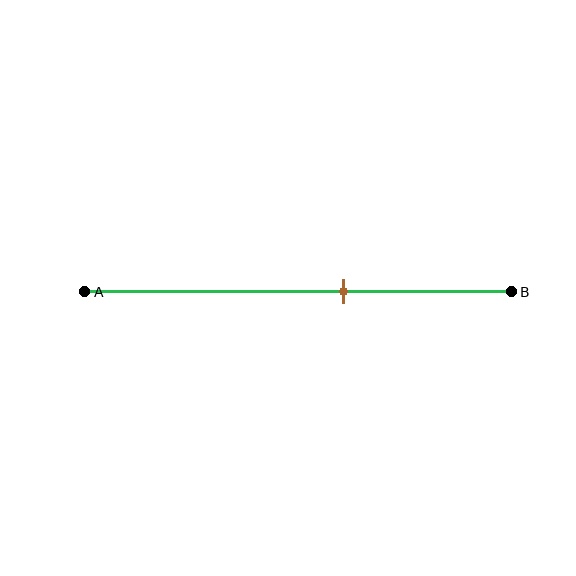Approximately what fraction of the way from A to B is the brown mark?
The brown mark is approximately 60% of the way from A to B.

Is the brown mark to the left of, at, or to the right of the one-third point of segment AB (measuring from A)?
The brown mark is to the right of the one-third point of segment AB.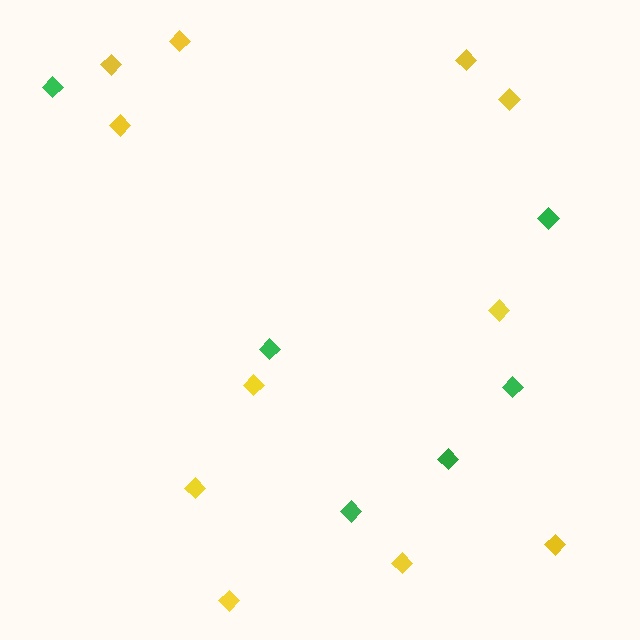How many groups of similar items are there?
There are 2 groups: one group of green diamonds (6) and one group of yellow diamonds (11).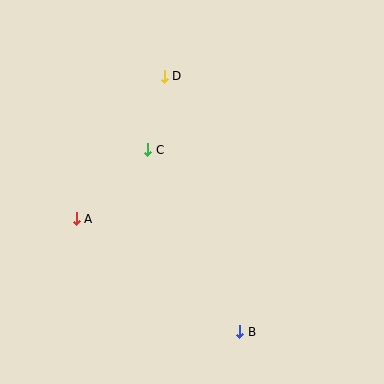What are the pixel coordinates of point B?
Point B is at (240, 332).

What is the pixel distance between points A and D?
The distance between A and D is 167 pixels.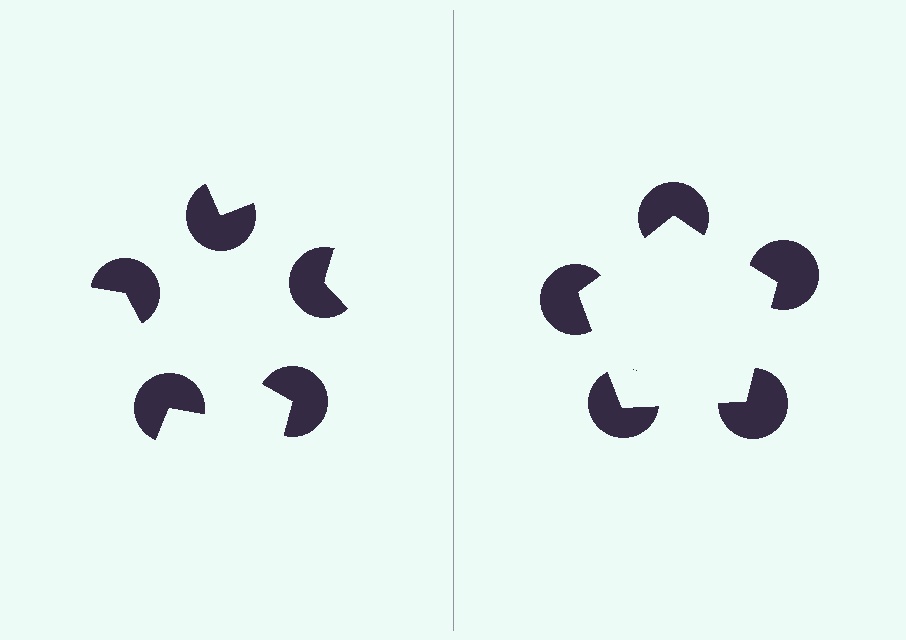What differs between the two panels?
The pac-man discs are positioned identically on both sides; only the wedge orientations differ. On the right they align to a pentagon; on the left they are misaligned.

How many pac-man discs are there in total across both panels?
10 — 5 on each side.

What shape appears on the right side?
An illusory pentagon.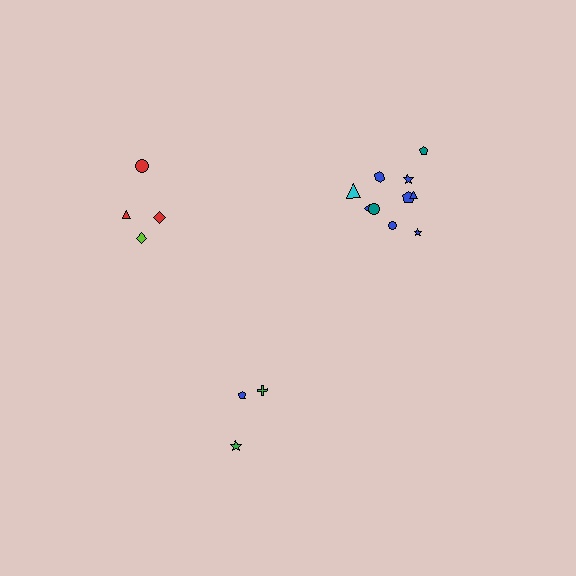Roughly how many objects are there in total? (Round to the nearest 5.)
Roughly 15 objects in total.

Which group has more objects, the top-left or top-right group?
The top-right group.